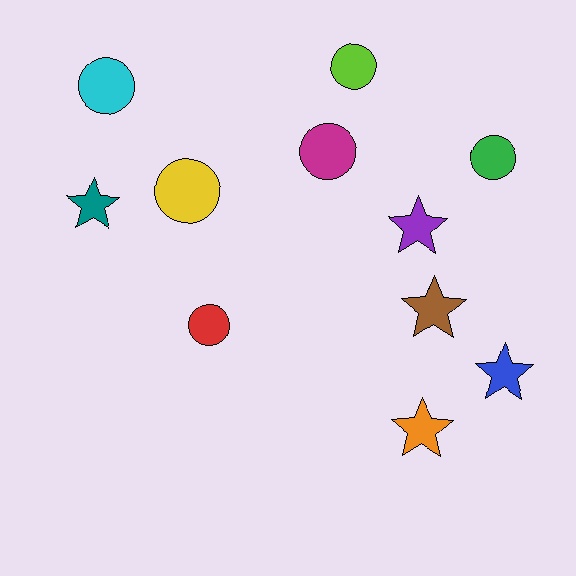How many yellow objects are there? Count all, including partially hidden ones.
There is 1 yellow object.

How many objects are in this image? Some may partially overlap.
There are 11 objects.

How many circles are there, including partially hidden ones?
There are 6 circles.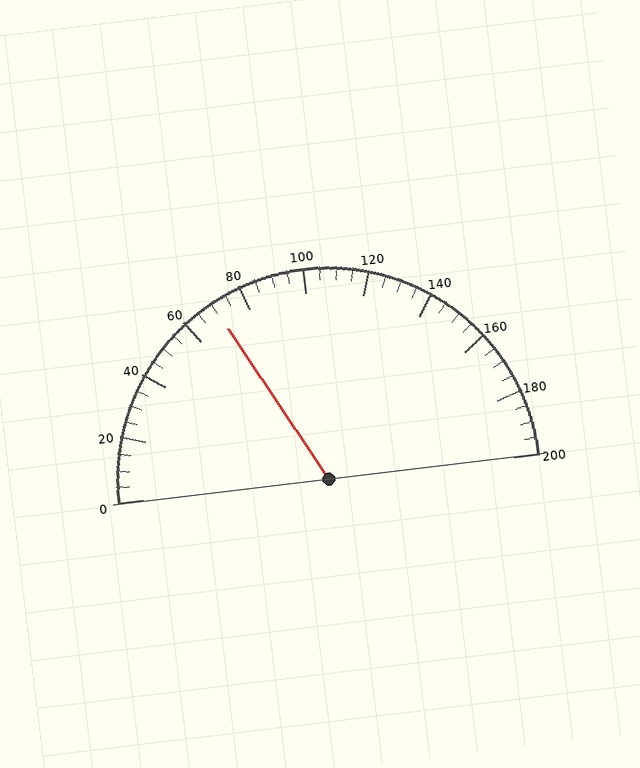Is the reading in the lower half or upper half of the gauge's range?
The reading is in the lower half of the range (0 to 200).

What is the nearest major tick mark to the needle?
The nearest major tick mark is 80.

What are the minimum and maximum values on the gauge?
The gauge ranges from 0 to 200.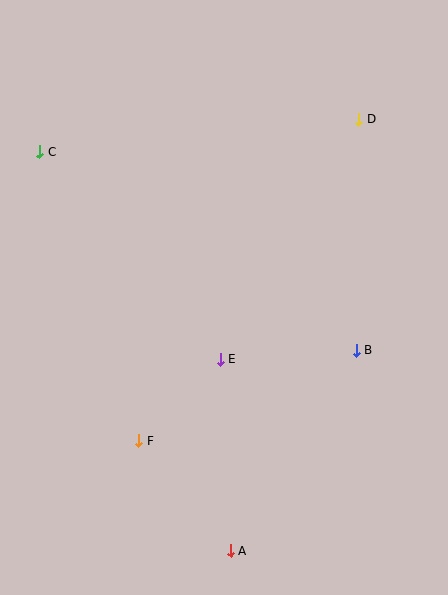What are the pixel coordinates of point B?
Point B is at (356, 351).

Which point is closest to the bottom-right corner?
Point A is closest to the bottom-right corner.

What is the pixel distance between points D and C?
The distance between D and C is 320 pixels.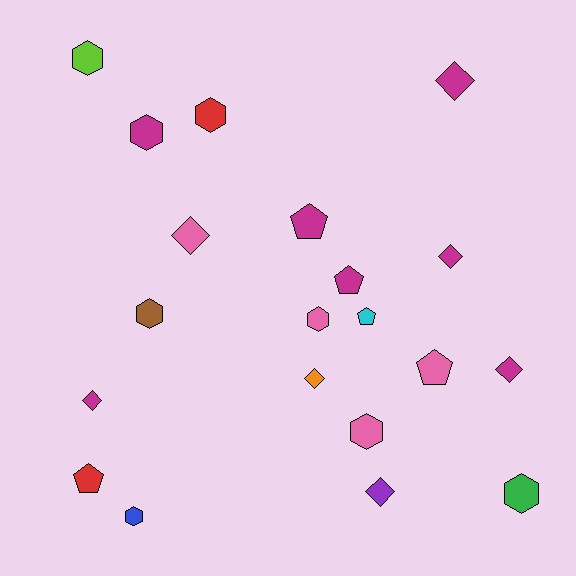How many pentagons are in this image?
There are 5 pentagons.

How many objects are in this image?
There are 20 objects.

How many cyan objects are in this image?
There is 1 cyan object.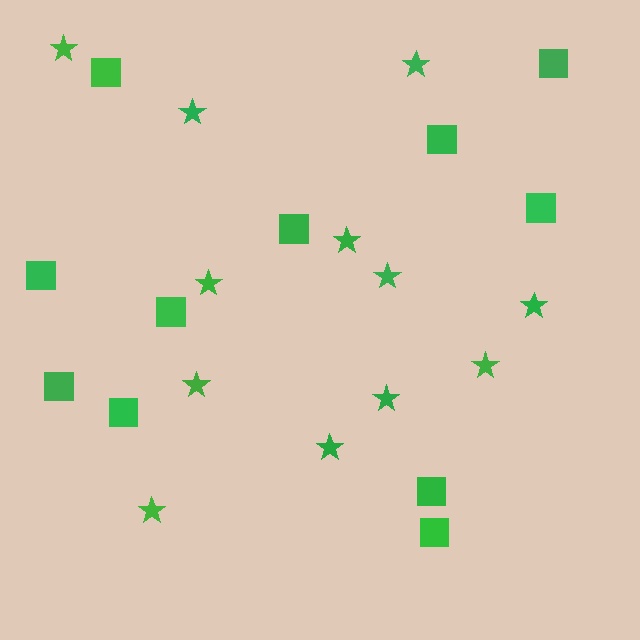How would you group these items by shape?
There are 2 groups: one group of stars (12) and one group of squares (11).